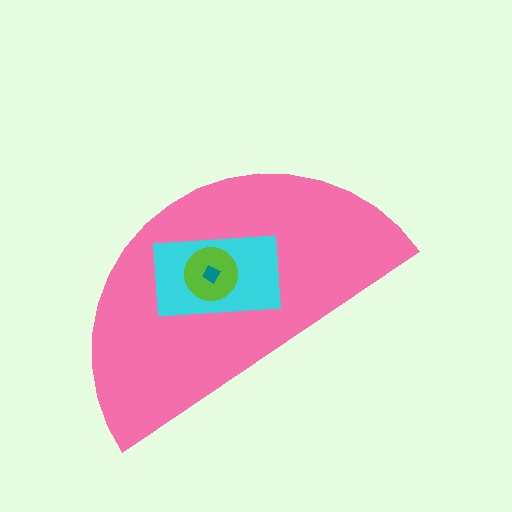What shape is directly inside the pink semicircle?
The cyan rectangle.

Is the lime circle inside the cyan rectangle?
Yes.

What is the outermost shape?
The pink semicircle.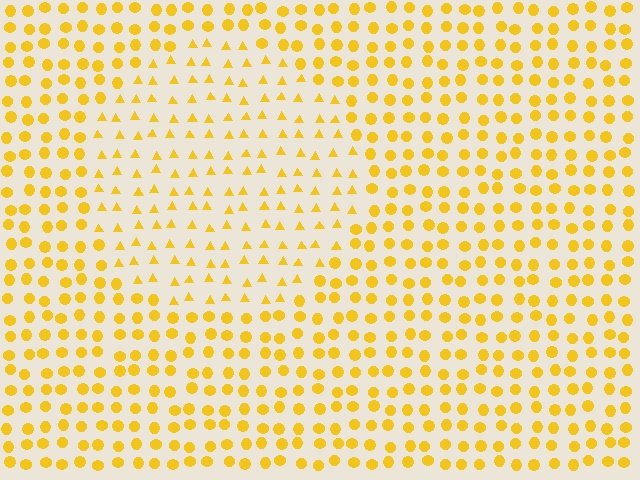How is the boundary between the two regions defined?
The boundary is defined by a change in element shape: triangles inside vs. circles outside. All elements share the same color and spacing.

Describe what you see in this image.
The image is filled with small yellow elements arranged in a uniform grid. A circle-shaped region contains triangles, while the surrounding area contains circles. The boundary is defined purely by the change in element shape.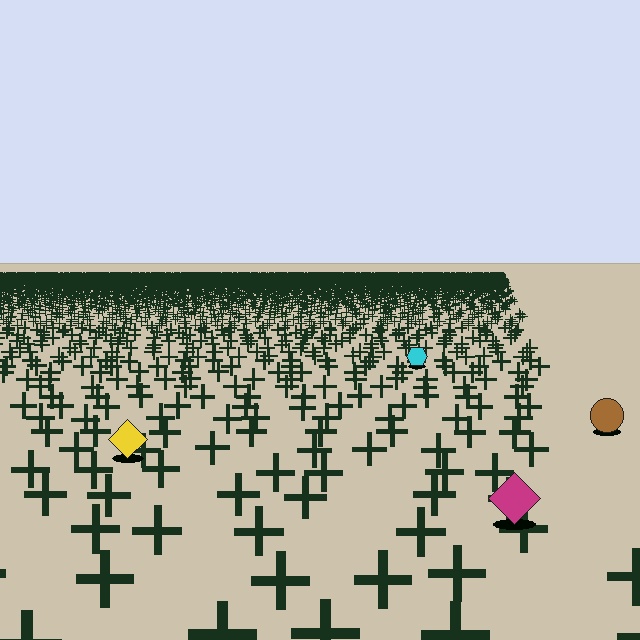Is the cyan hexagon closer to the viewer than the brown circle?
No. The brown circle is closer — you can tell from the texture gradient: the ground texture is coarser near it.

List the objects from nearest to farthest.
From nearest to farthest: the magenta diamond, the yellow diamond, the brown circle, the cyan hexagon.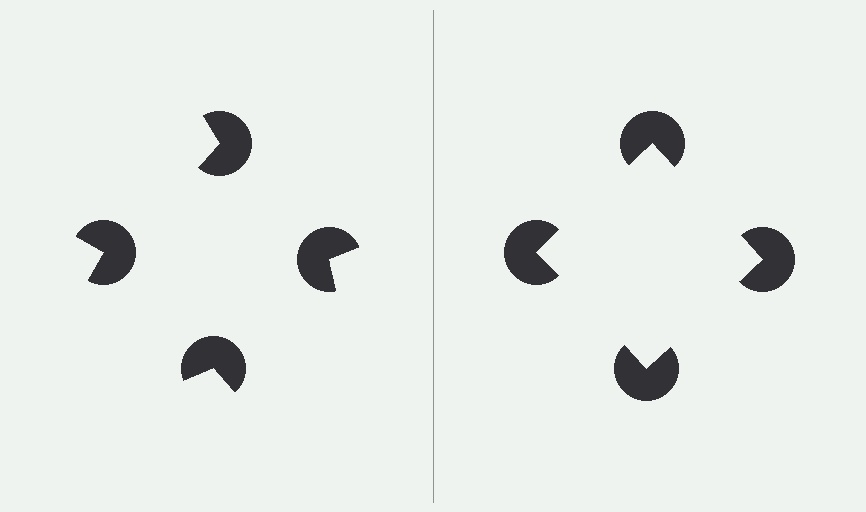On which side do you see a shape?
An illusory square appears on the right side. On the left side the wedge cuts are rotated, so no coherent shape forms.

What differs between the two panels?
The pac-man discs are positioned identically on both sides; only the wedge orientations differ. On the right they align to a square; on the left they are misaligned.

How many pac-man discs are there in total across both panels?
8 — 4 on each side.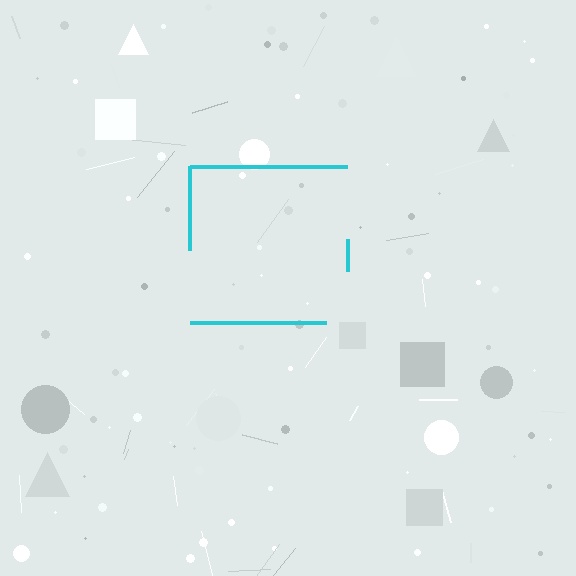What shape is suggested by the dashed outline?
The dashed outline suggests a square.